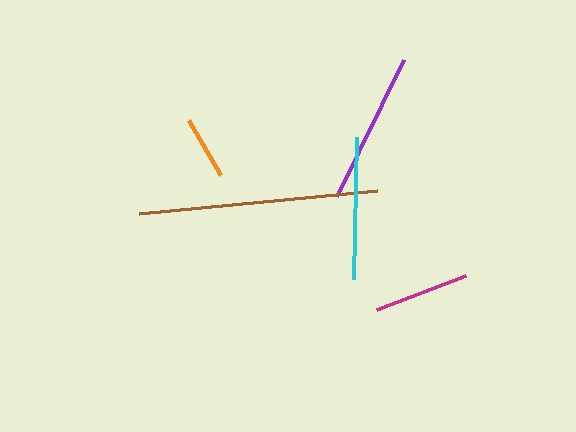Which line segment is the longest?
The brown line is the longest at approximately 239 pixels.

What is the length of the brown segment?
The brown segment is approximately 239 pixels long.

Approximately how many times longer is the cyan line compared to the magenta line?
The cyan line is approximately 1.5 times the length of the magenta line.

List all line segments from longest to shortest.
From longest to shortest: brown, purple, cyan, magenta, orange.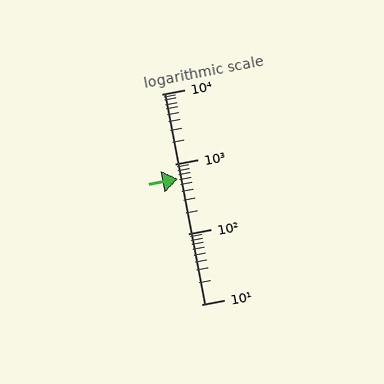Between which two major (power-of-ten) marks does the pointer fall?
The pointer is between 100 and 1000.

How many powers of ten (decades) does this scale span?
The scale spans 3 decades, from 10 to 10000.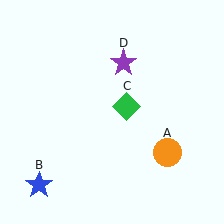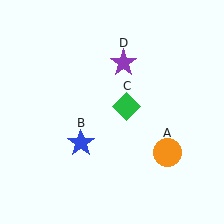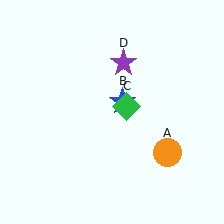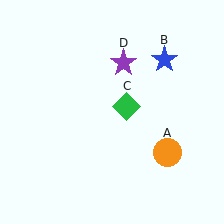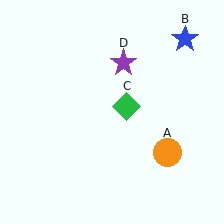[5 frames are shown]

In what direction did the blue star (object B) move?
The blue star (object B) moved up and to the right.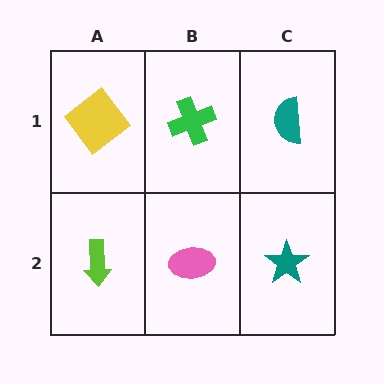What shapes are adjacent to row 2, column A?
A yellow diamond (row 1, column A), a pink ellipse (row 2, column B).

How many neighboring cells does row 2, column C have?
2.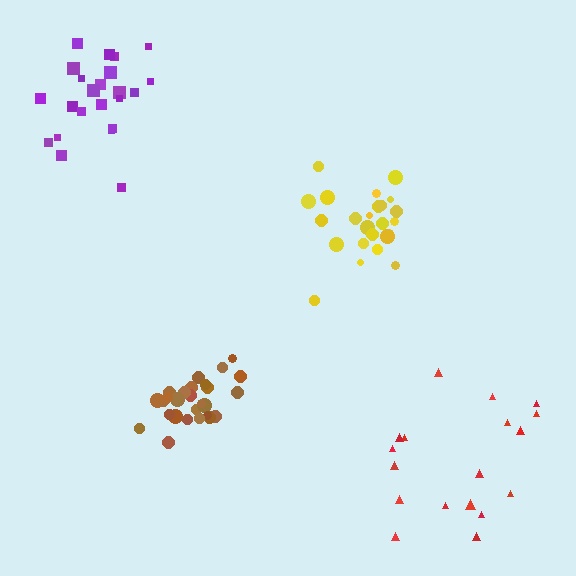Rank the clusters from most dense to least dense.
yellow, brown, purple, red.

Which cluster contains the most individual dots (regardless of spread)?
Brown (27).